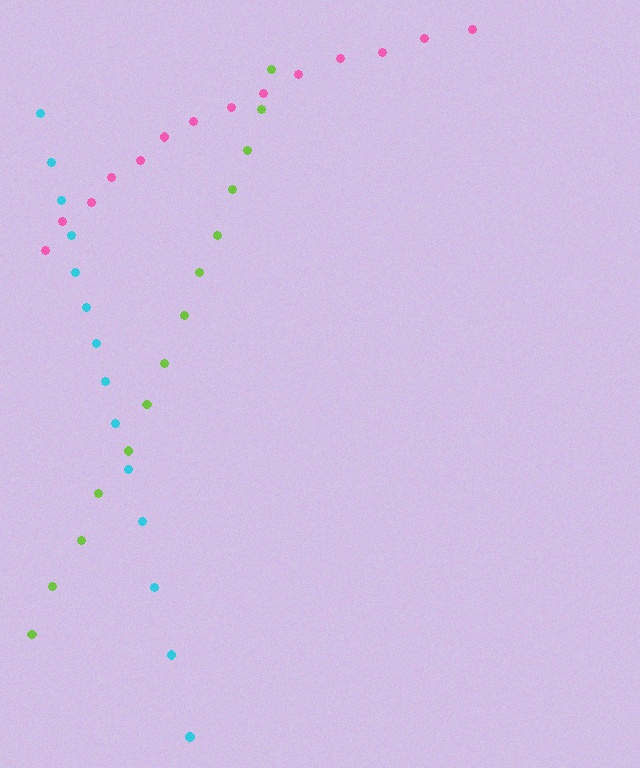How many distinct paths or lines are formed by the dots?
There are 3 distinct paths.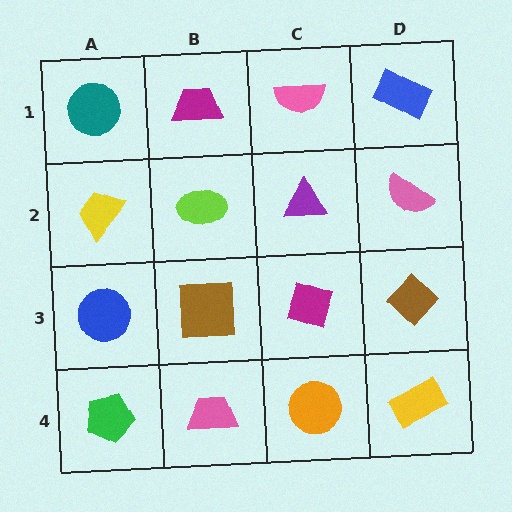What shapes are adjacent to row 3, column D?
A pink semicircle (row 2, column D), a yellow rectangle (row 4, column D), a magenta diamond (row 3, column C).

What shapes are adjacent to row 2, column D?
A blue rectangle (row 1, column D), a brown diamond (row 3, column D), a purple triangle (row 2, column C).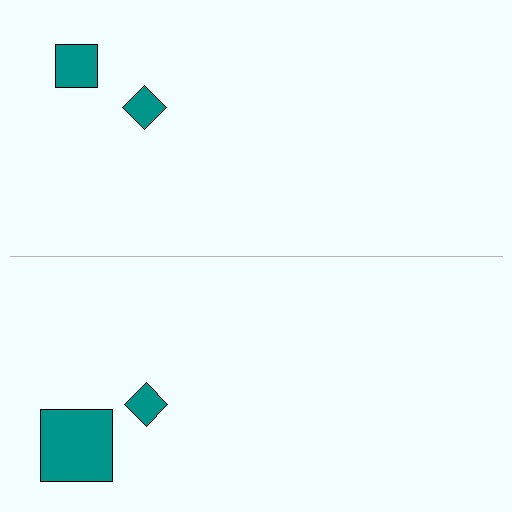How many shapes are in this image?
There are 4 shapes in this image.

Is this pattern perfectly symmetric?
No, the pattern is not perfectly symmetric. The teal square on the bottom side has a different size than its mirror counterpart.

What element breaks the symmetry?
The teal square on the bottom side has a different size than its mirror counterpart.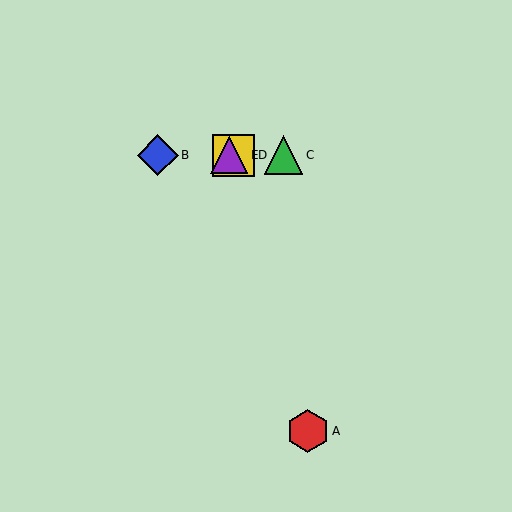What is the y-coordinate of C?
Object C is at y≈155.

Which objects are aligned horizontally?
Objects B, C, D, E are aligned horizontally.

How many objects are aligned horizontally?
4 objects (B, C, D, E) are aligned horizontally.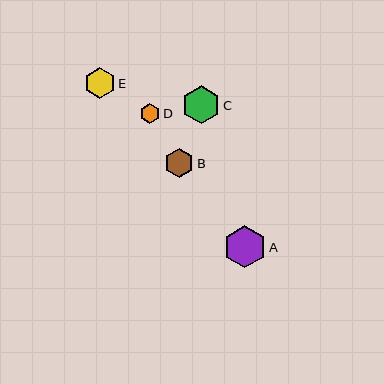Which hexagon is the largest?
Hexagon A is the largest with a size of approximately 43 pixels.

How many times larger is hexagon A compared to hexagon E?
Hexagon A is approximately 1.4 times the size of hexagon E.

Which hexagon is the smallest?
Hexagon D is the smallest with a size of approximately 20 pixels.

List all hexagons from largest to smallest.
From largest to smallest: A, C, E, B, D.